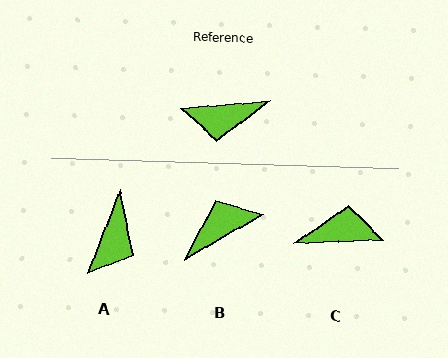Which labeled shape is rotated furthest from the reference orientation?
C, about 178 degrees away.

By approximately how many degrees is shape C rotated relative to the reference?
Approximately 178 degrees counter-clockwise.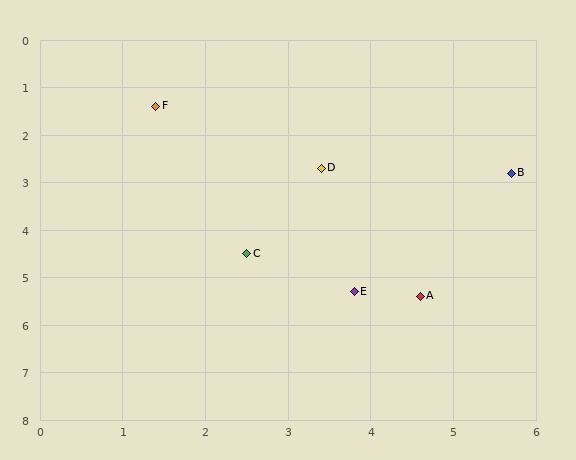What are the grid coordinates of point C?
Point C is at approximately (2.5, 4.5).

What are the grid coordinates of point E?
Point E is at approximately (3.8, 5.3).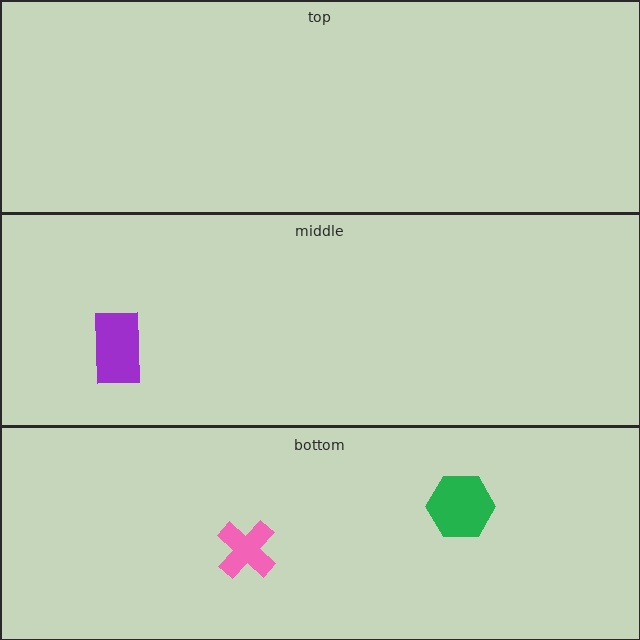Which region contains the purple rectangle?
The middle region.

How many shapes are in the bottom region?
2.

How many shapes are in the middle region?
1.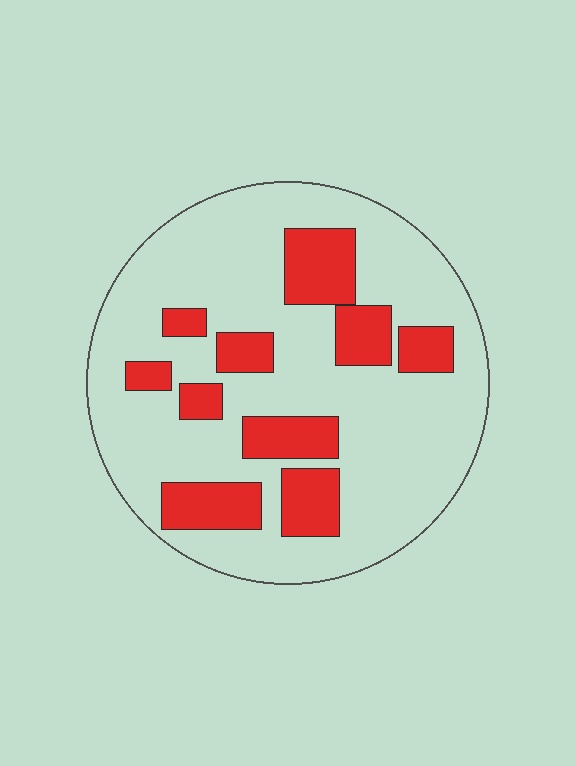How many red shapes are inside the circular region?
10.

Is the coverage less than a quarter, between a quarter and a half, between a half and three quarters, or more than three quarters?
Less than a quarter.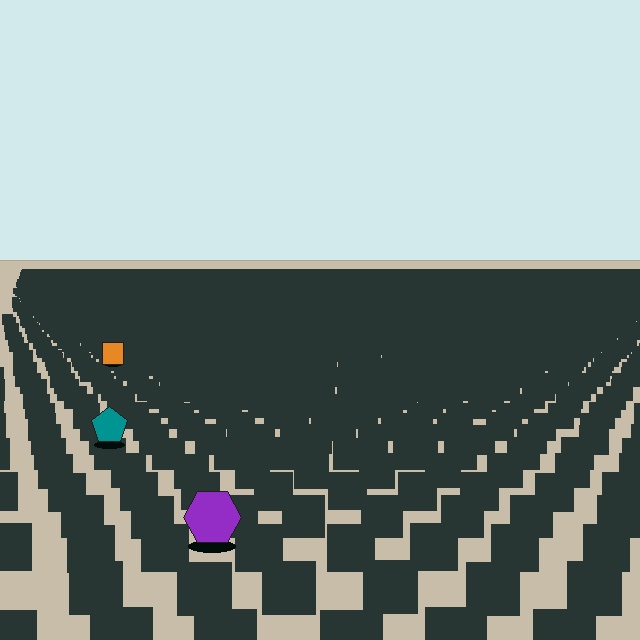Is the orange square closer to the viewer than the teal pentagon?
No. The teal pentagon is closer — you can tell from the texture gradient: the ground texture is coarser near it.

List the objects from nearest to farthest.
From nearest to farthest: the purple hexagon, the teal pentagon, the orange square.